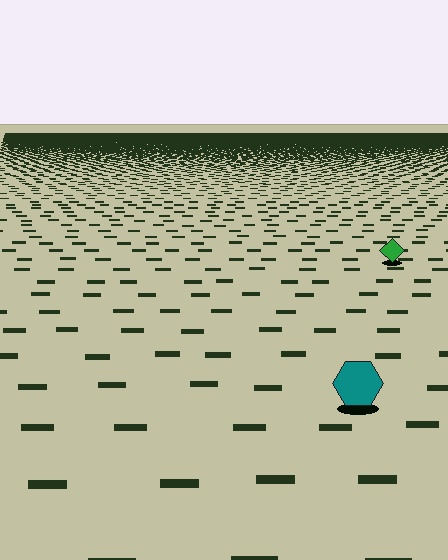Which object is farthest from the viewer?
The green diamond is farthest from the viewer. It appears smaller and the ground texture around it is denser.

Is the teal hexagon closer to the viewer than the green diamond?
Yes. The teal hexagon is closer — you can tell from the texture gradient: the ground texture is coarser near it.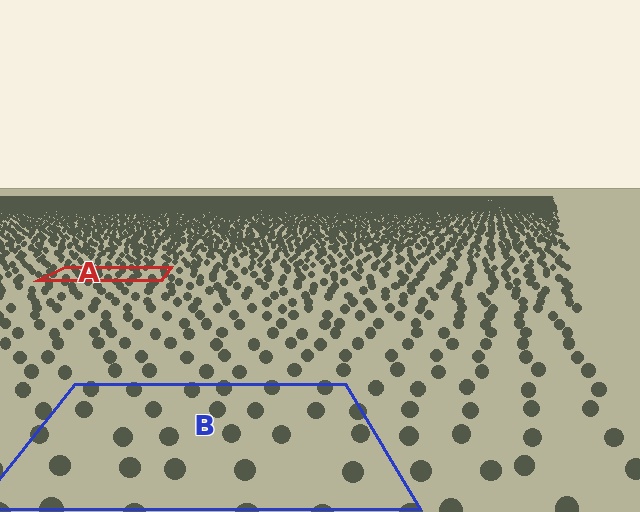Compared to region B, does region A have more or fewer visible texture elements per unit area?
Region A has more texture elements per unit area — they are packed more densely because it is farther away.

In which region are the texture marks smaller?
The texture marks are smaller in region A, because it is farther away.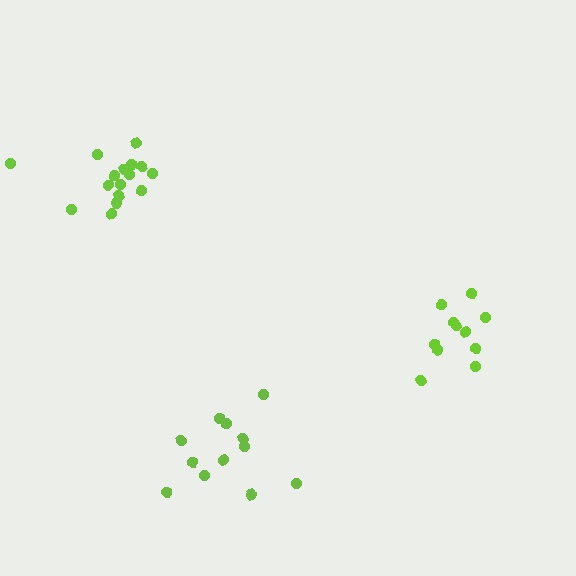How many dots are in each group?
Group 1: 16 dots, Group 2: 11 dots, Group 3: 12 dots (39 total).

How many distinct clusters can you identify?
There are 3 distinct clusters.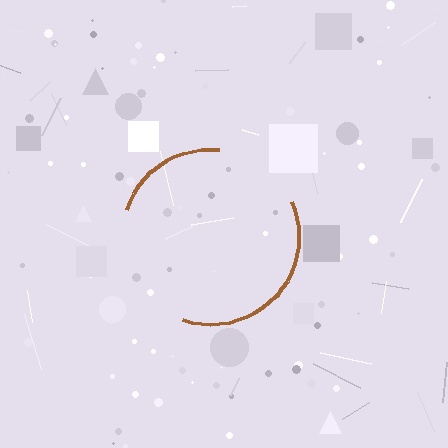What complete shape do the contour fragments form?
The contour fragments form a circle.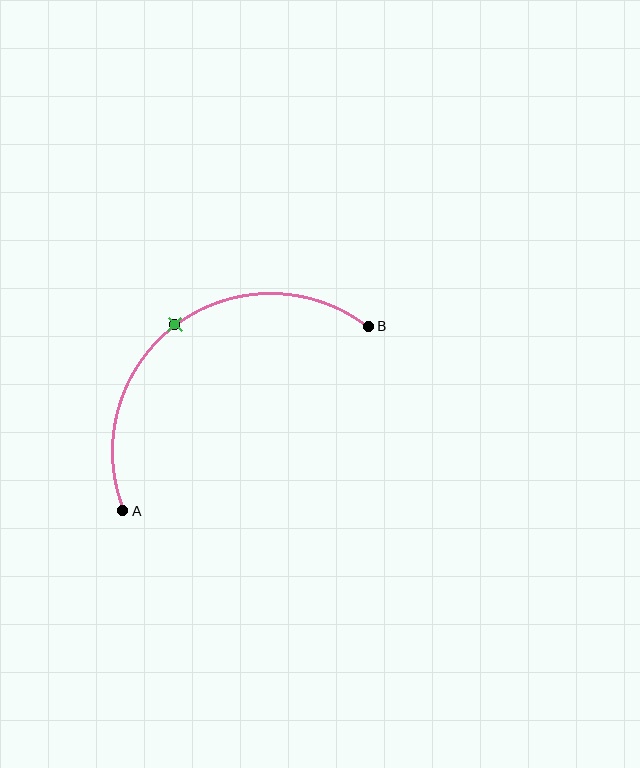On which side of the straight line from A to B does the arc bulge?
The arc bulges above and to the left of the straight line connecting A and B.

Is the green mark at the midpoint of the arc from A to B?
Yes. The green mark lies on the arc at equal arc-length from both A and B — it is the arc midpoint.